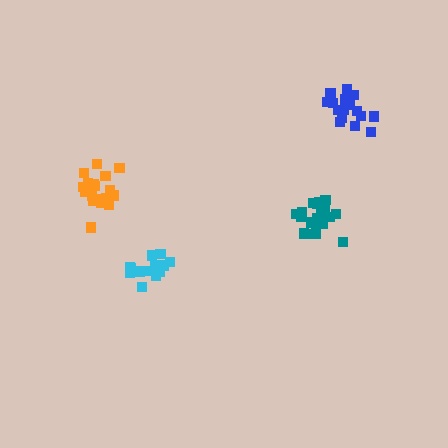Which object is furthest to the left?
The orange cluster is leftmost.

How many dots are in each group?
Group 1: 15 dots, Group 2: 18 dots, Group 3: 19 dots, Group 4: 19 dots (71 total).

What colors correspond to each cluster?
The clusters are colored: cyan, blue, teal, orange.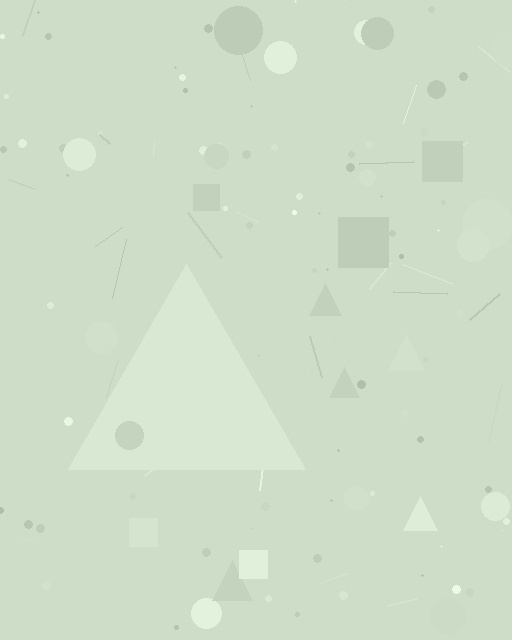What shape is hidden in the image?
A triangle is hidden in the image.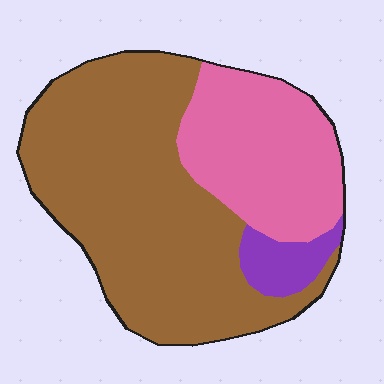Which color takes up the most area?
Brown, at roughly 65%.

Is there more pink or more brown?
Brown.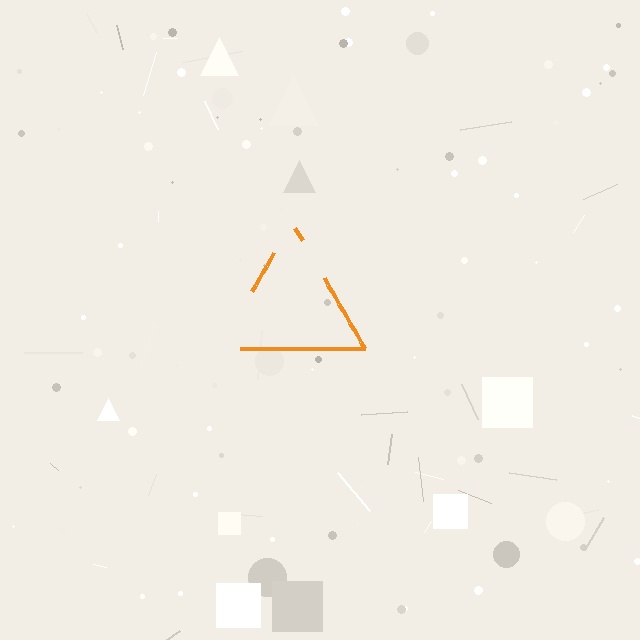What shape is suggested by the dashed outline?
The dashed outline suggests a triangle.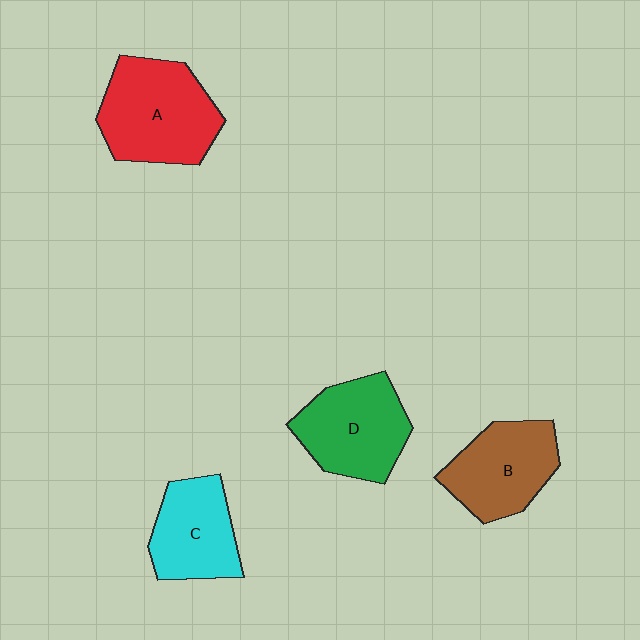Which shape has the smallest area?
Shape C (cyan).